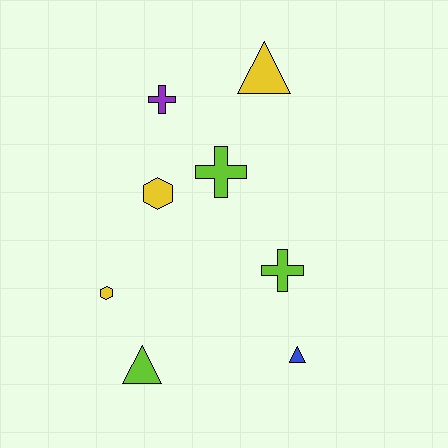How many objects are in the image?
There are 8 objects.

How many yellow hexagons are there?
There are 2 yellow hexagons.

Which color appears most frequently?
Yellow, with 3 objects.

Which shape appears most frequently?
Triangle, with 3 objects.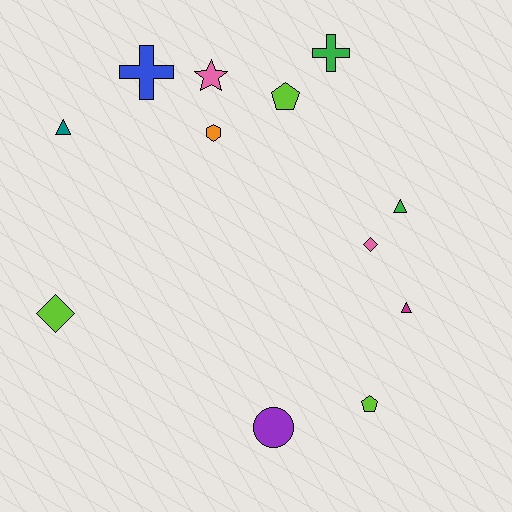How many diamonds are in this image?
There are 2 diamonds.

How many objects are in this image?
There are 12 objects.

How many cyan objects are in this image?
There are no cyan objects.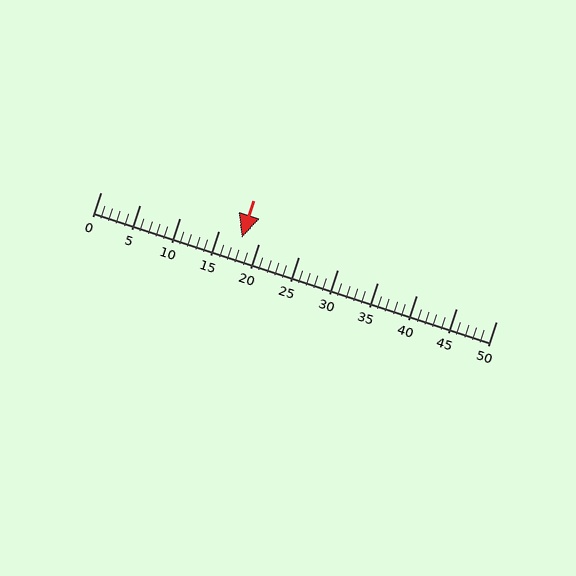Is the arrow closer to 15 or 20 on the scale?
The arrow is closer to 20.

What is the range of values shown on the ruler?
The ruler shows values from 0 to 50.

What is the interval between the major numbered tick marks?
The major tick marks are spaced 5 units apart.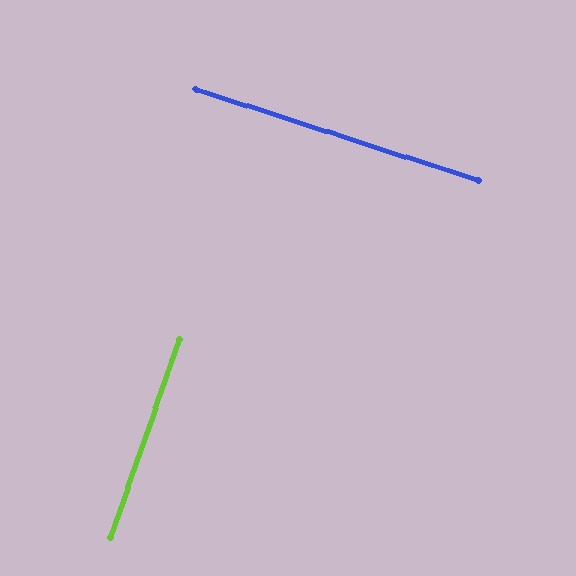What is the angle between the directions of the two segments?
Approximately 89 degrees.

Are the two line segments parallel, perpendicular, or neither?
Perpendicular — they meet at approximately 89°.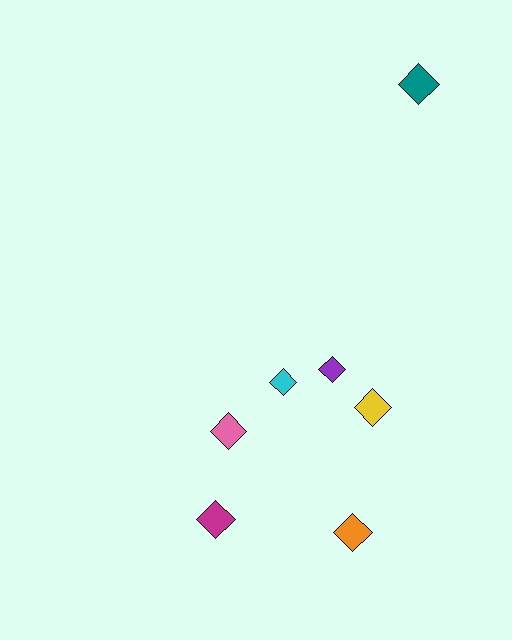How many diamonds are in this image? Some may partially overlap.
There are 7 diamonds.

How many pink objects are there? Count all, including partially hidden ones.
There is 1 pink object.